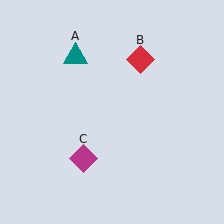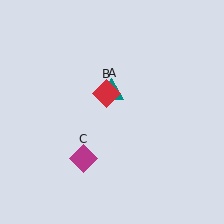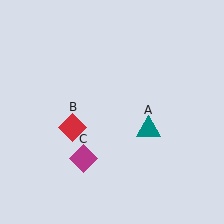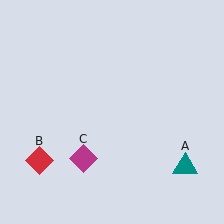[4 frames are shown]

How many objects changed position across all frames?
2 objects changed position: teal triangle (object A), red diamond (object B).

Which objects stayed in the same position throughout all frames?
Magenta diamond (object C) remained stationary.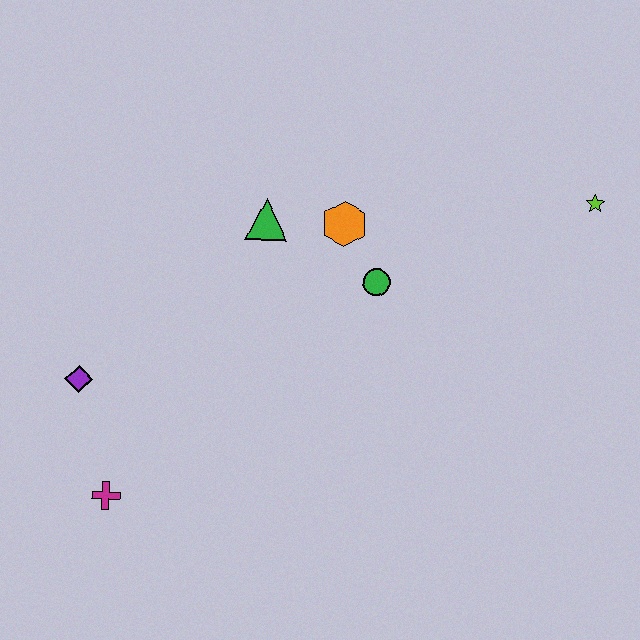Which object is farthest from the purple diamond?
The lime star is farthest from the purple diamond.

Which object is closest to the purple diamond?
The magenta cross is closest to the purple diamond.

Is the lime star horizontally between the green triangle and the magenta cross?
No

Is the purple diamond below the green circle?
Yes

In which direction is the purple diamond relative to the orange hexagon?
The purple diamond is to the left of the orange hexagon.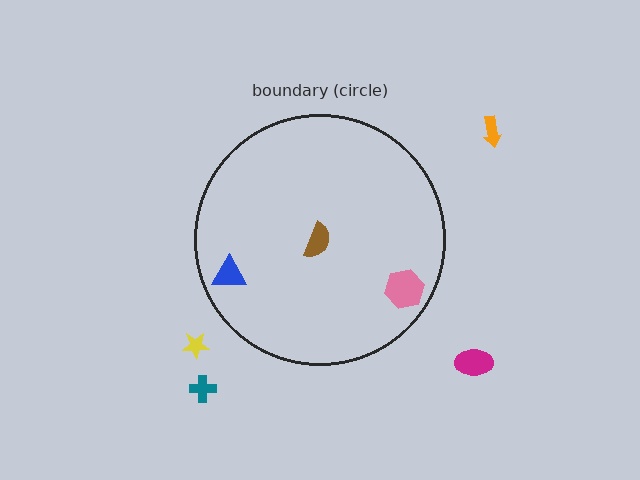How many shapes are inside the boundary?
3 inside, 4 outside.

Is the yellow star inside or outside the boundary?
Outside.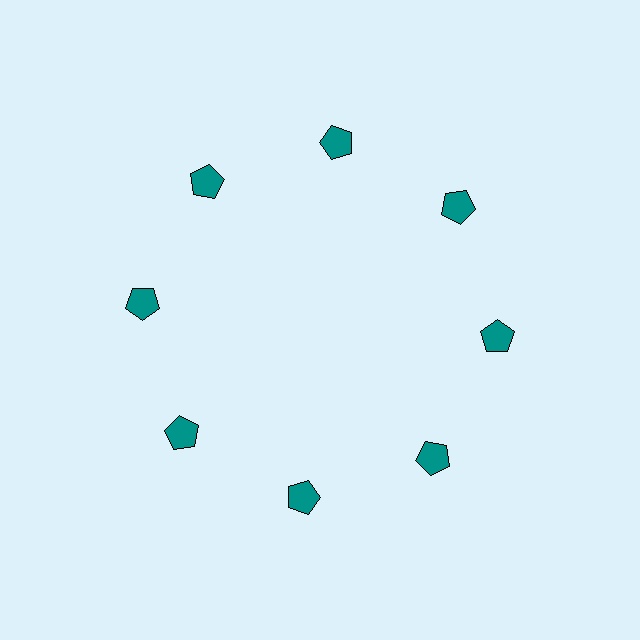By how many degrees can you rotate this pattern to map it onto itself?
The pattern maps onto itself every 45 degrees of rotation.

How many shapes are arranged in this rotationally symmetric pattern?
There are 8 shapes, arranged in 8 groups of 1.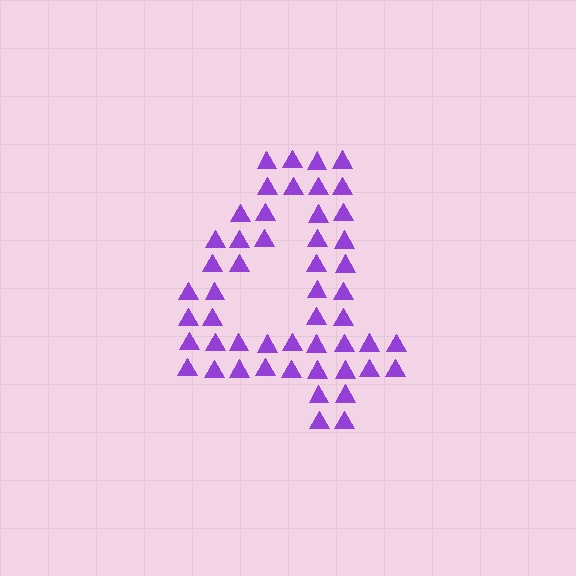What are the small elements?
The small elements are triangles.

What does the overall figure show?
The overall figure shows the digit 4.